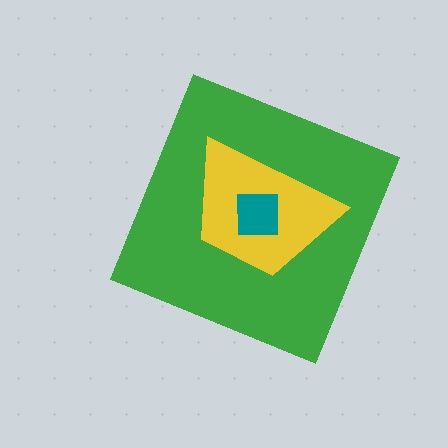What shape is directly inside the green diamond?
The yellow trapezoid.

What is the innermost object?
The teal square.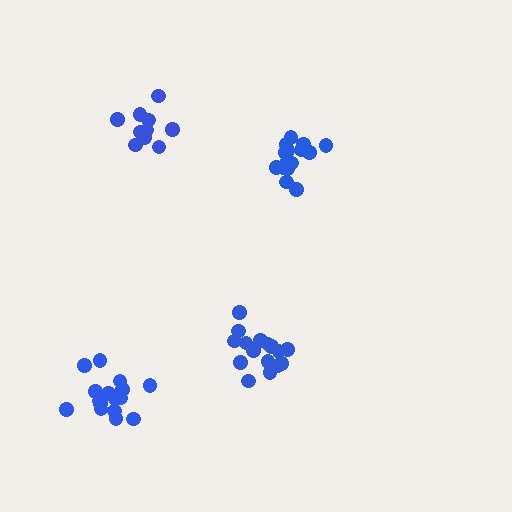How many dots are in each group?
Group 1: 16 dots, Group 2: 12 dots, Group 3: 16 dots, Group 4: 17 dots (61 total).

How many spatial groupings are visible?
There are 4 spatial groupings.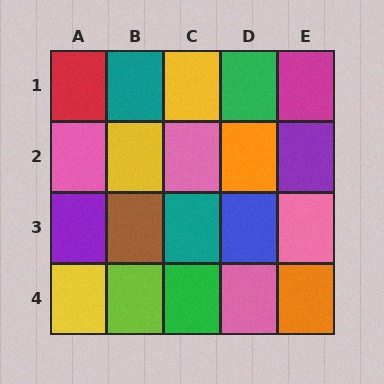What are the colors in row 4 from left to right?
Yellow, lime, green, pink, orange.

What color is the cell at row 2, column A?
Pink.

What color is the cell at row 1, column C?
Yellow.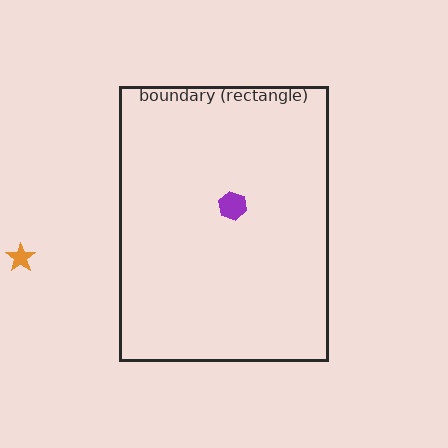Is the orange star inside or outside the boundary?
Outside.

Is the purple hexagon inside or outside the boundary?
Inside.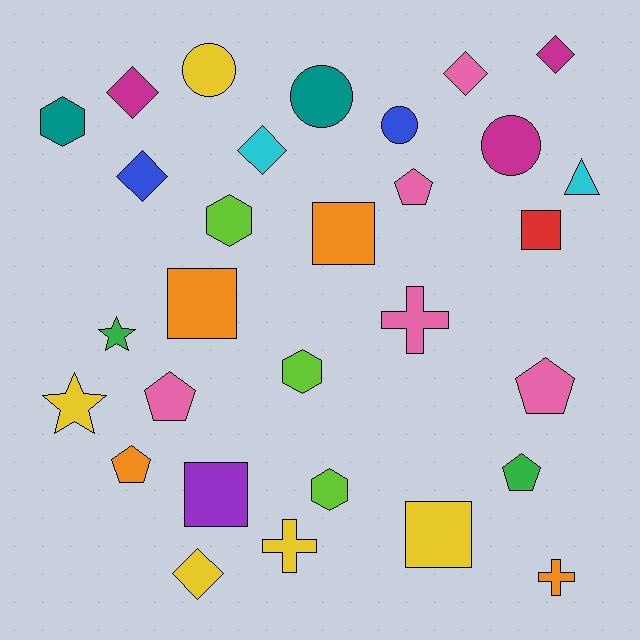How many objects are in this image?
There are 30 objects.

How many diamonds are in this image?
There are 6 diamonds.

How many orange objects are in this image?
There are 4 orange objects.